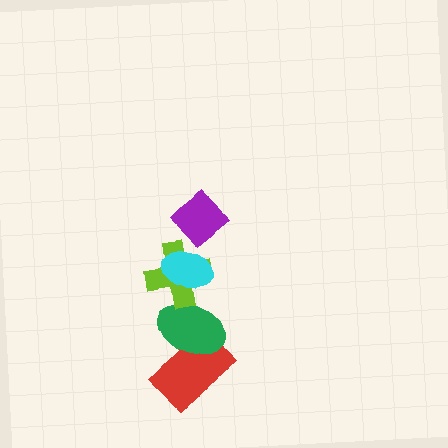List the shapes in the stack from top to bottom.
From top to bottom: the purple diamond, the cyan ellipse, the lime cross, the green ellipse, the red rectangle.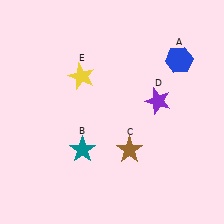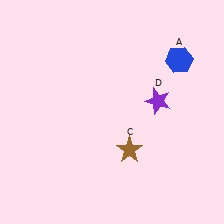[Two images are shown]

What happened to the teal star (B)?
The teal star (B) was removed in Image 2. It was in the bottom-left area of Image 1.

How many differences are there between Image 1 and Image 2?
There are 2 differences between the two images.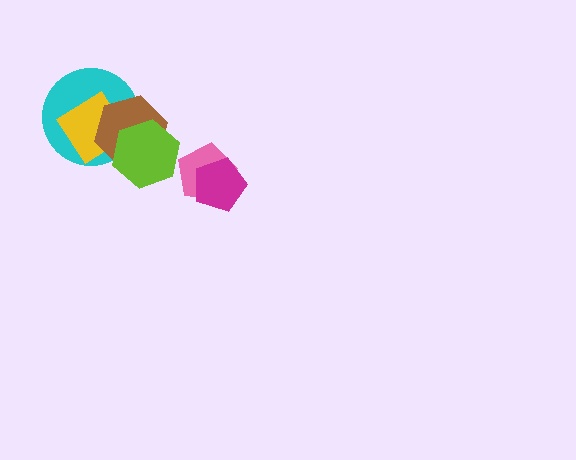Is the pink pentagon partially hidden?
Yes, it is partially covered by another shape.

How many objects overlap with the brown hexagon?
3 objects overlap with the brown hexagon.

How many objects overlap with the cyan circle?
3 objects overlap with the cyan circle.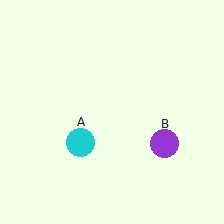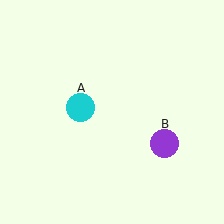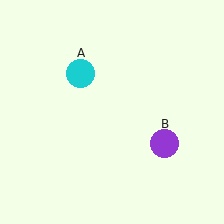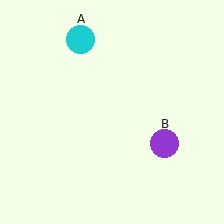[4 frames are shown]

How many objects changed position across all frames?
1 object changed position: cyan circle (object A).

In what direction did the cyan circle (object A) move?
The cyan circle (object A) moved up.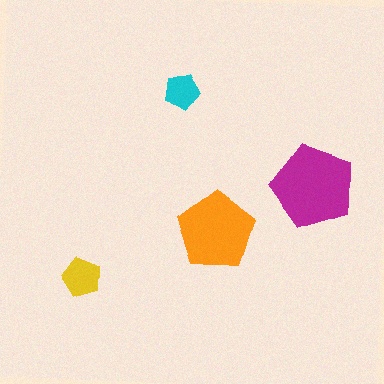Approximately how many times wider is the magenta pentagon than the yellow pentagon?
About 2 times wider.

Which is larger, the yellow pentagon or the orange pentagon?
The orange one.